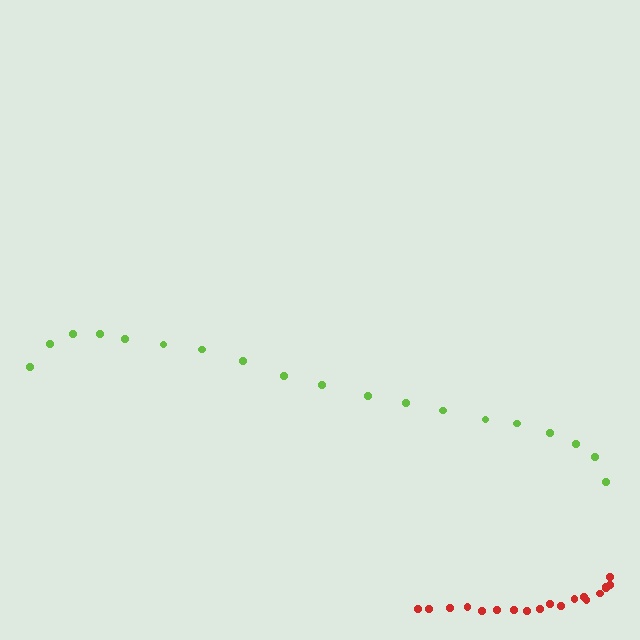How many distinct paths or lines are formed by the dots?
There are 2 distinct paths.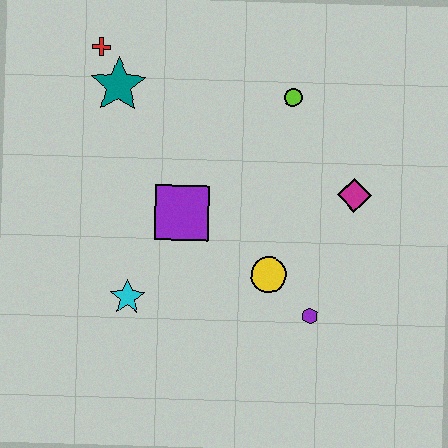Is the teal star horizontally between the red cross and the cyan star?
Yes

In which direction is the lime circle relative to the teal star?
The lime circle is to the right of the teal star.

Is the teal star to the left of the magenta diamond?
Yes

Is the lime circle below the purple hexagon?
No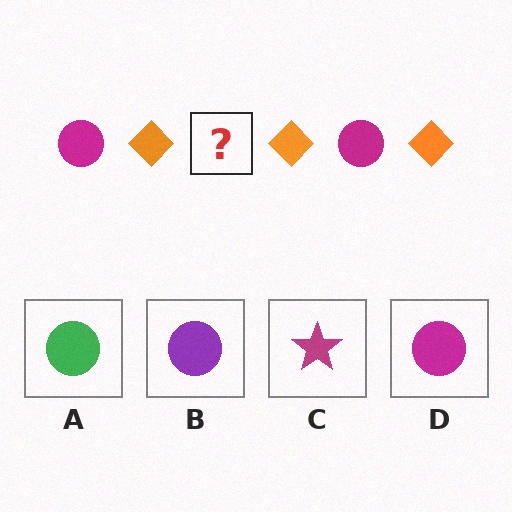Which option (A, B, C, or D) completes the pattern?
D.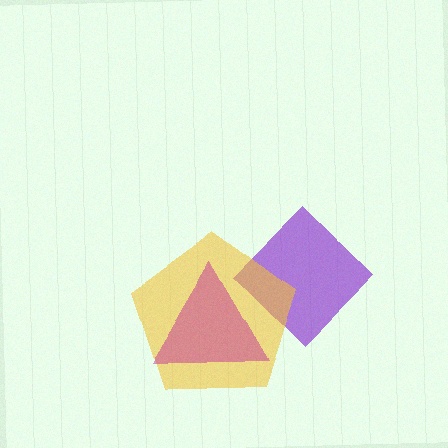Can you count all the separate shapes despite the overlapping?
Yes, there are 3 separate shapes.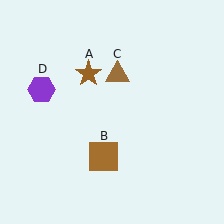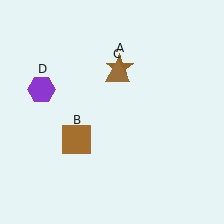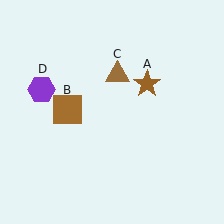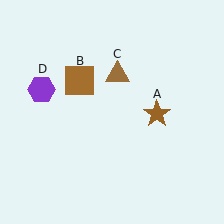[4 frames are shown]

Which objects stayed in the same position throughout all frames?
Brown triangle (object C) and purple hexagon (object D) remained stationary.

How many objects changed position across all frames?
2 objects changed position: brown star (object A), brown square (object B).